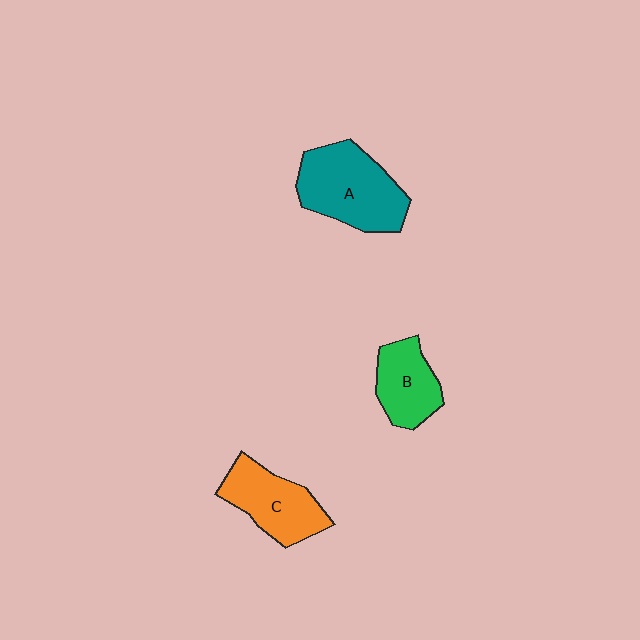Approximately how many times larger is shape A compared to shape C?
Approximately 1.3 times.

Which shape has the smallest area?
Shape B (green).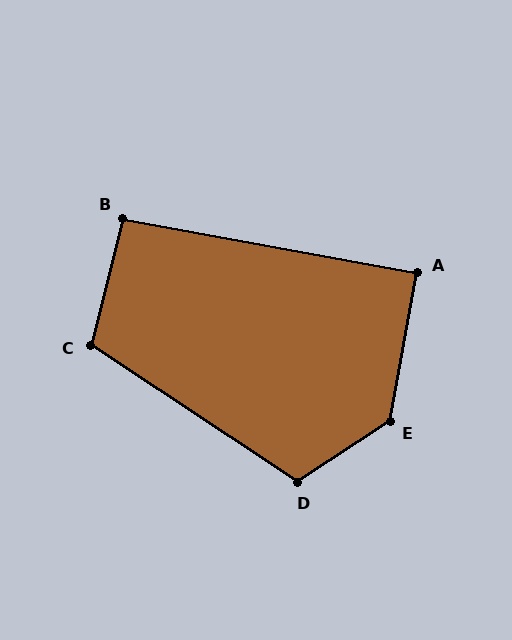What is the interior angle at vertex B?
Approximately 94 degrees (approximately right).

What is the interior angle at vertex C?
Approximately 109 degrees (obtuse).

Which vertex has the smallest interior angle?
A, at approximately 90 degrees.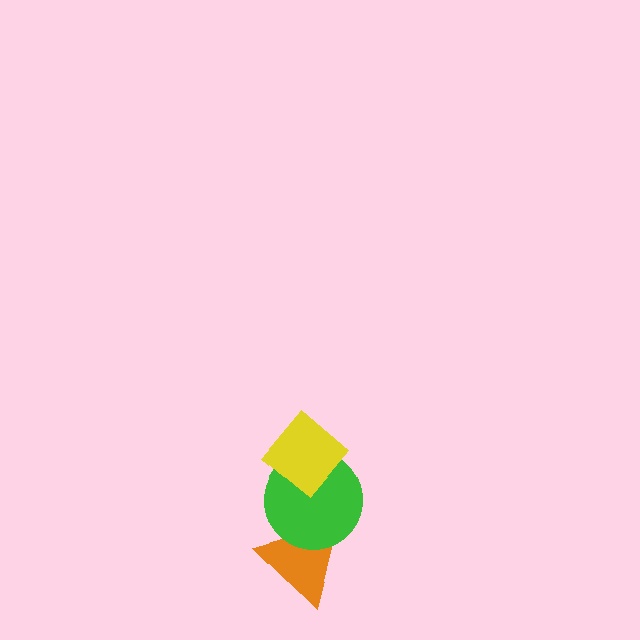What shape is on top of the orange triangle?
The green circle is on top of the orange triangle.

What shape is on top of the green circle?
The yellow diamond is on top of the green circle.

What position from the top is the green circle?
The green circle is 2nd from the top.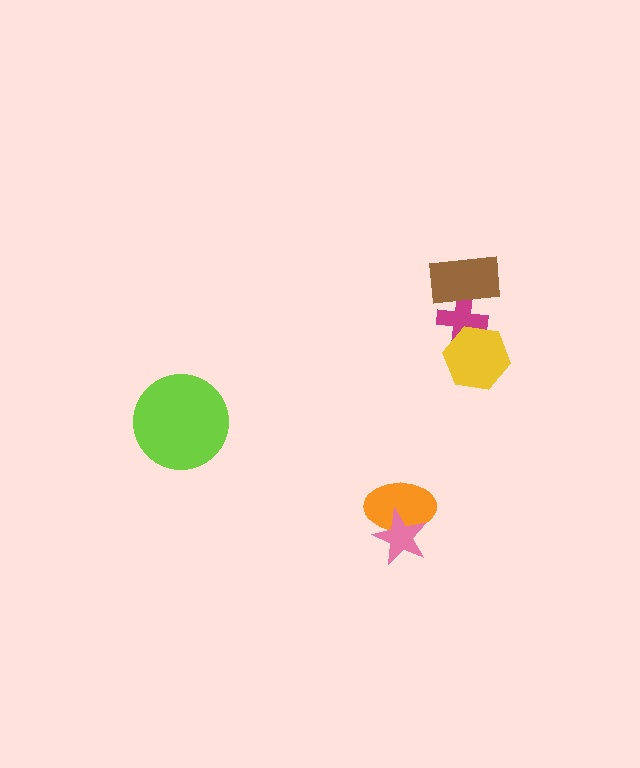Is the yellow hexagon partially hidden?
No, no other shape covers it.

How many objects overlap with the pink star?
1 object overlaps with the pink star.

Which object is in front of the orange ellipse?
The pink star is in front of the orange ellipse.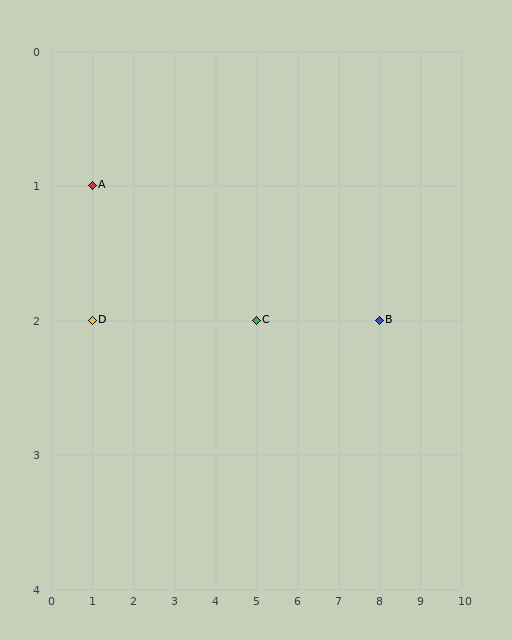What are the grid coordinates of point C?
Point C is at grid coordinates (5, 2).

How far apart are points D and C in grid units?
Points D and C are 4 columns apart.